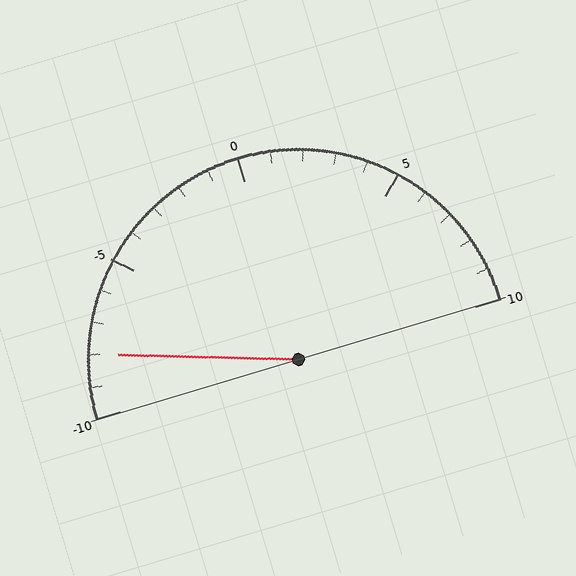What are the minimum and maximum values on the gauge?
The gauge ranges from -10 to 10.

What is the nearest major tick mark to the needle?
The nearest major tick mark is -10.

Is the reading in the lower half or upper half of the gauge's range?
The reading is in the lower half of the range (-10 to 10).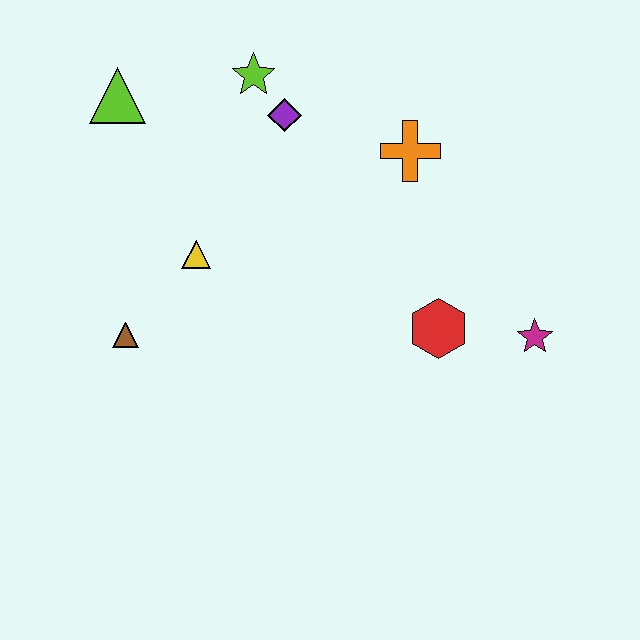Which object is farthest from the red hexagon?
The lime triangle is farthest from the red hexagon.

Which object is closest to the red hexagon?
The magenta star is closest to the red hexagon.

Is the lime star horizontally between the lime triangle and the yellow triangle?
No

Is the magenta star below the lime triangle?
Yes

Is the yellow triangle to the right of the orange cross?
No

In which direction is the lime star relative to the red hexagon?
The lime star is above the red hexagon.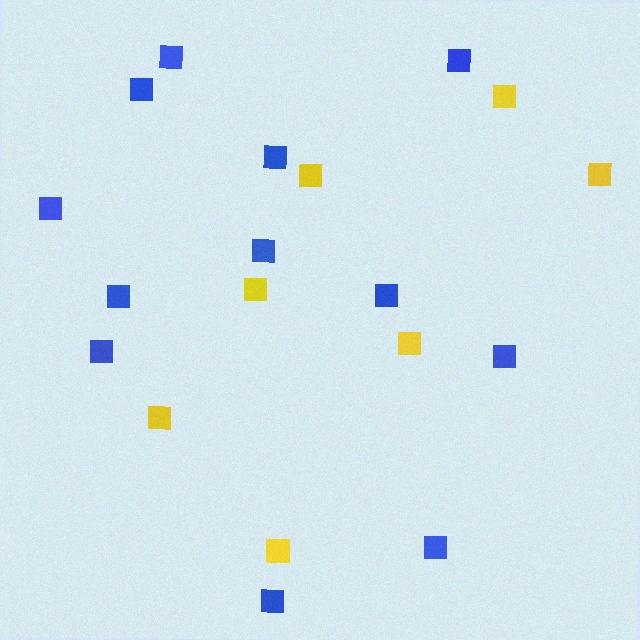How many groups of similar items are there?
There are 2 groups: one group of blue squares (12) and one group of yellow squares (7).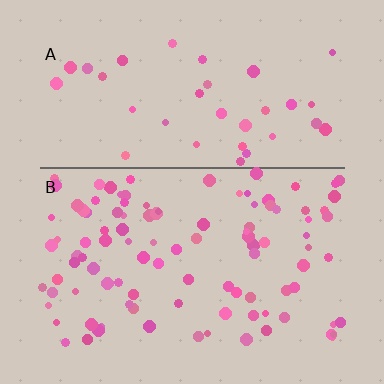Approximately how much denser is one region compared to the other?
Approximately 2.7× — region B over region A.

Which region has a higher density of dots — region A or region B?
B (the bottom).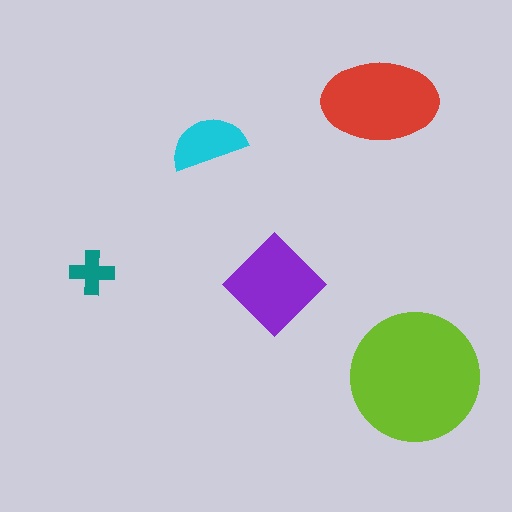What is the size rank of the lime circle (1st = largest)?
1st.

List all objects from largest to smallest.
The lime circle, the red ellipse, the purple diamond, the cyan semicircle, the teal cross.